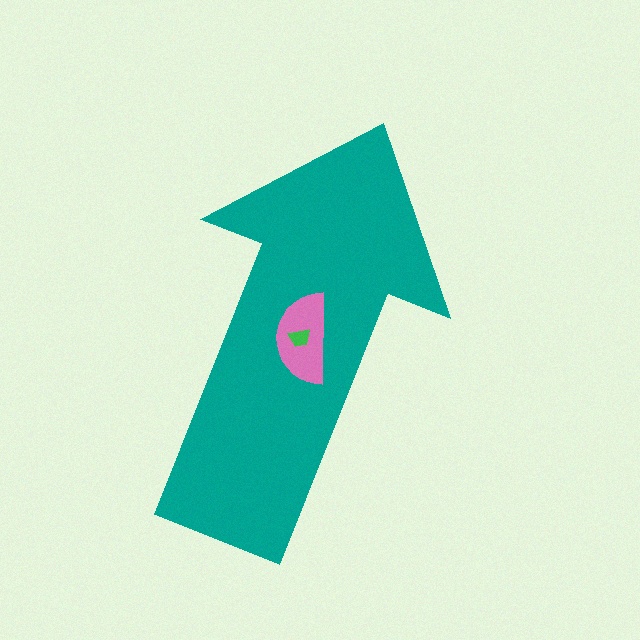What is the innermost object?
The green trapezoid.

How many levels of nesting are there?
3.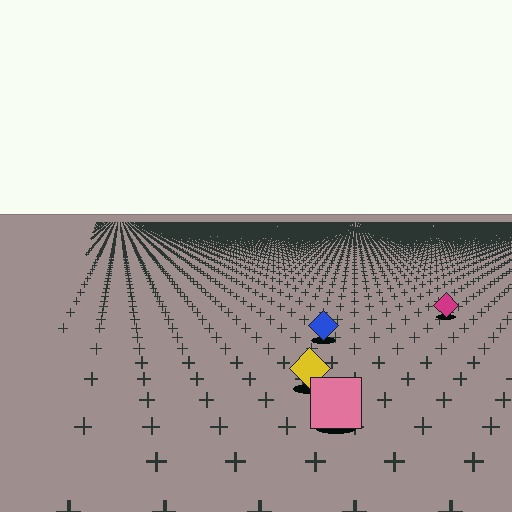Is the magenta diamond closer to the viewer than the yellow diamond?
No. The yellow diamond is closer — you can tell from the texture gradient: the ground texture is coarser near it.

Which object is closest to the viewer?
The pink square is closest. The texture marks near it are larger and more spread out.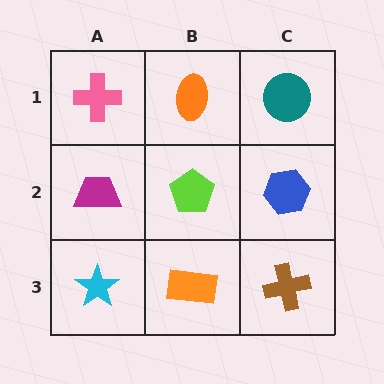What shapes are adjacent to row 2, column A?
A pink cross (row 1, column A), a cyan star (row 3, column A), a lime pentagon (row 2, column B).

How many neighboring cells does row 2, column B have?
4.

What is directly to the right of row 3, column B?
A brown cross.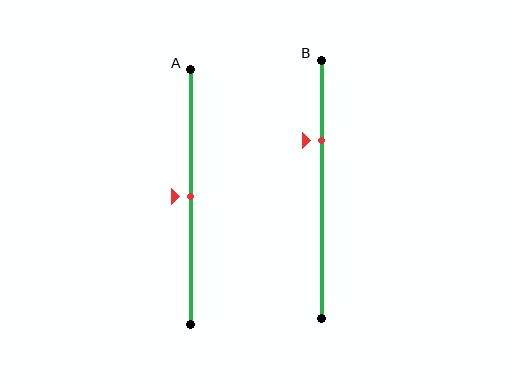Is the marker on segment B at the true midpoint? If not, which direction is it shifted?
No, the marker on segment B is shifted upward by about 19% of the segment length.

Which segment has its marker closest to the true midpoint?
Segment A has its marker closest to the true midpoint.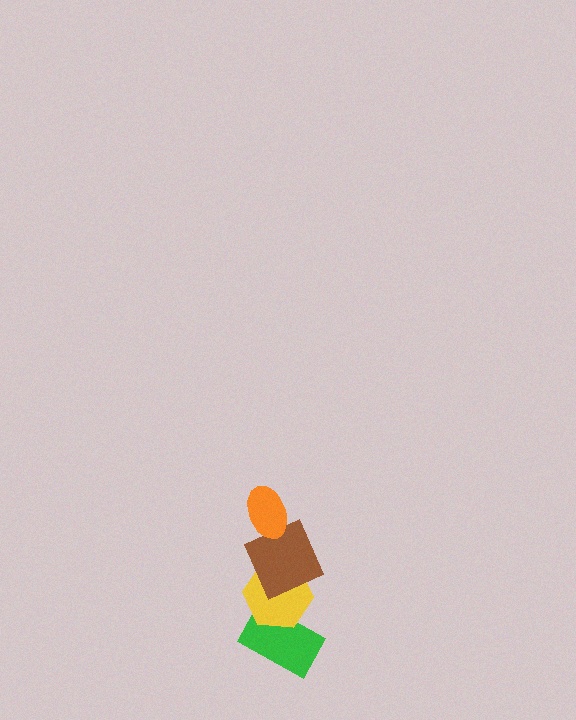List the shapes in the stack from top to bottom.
From top to bottom: the orange ellipse, the brown square, the yellow hexagon, the green rectangle.